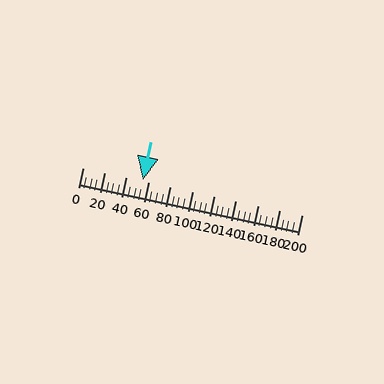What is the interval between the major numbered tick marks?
The major tick marks are spaced 20 units apart.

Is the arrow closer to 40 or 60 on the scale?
The arrow is closer to 60.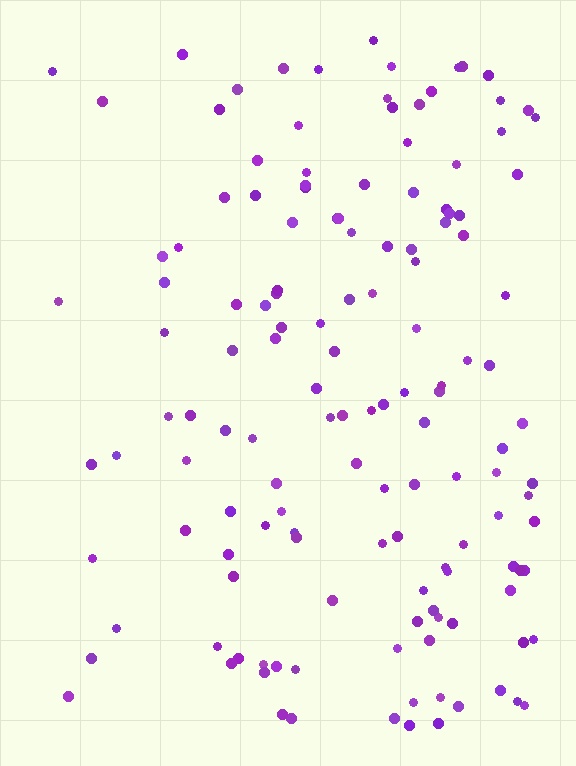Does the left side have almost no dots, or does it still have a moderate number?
Still a moderate number, just noticeably fewer than the right.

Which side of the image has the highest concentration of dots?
The right.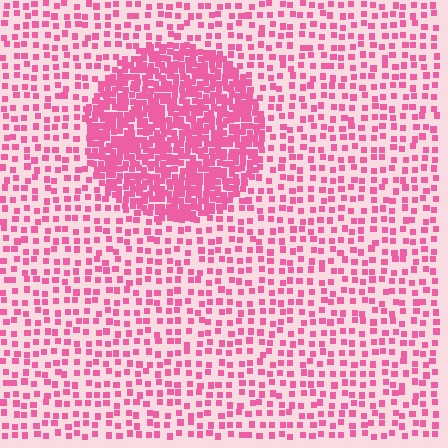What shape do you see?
I see a circle.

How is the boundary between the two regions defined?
The boundary is defined by a change in element density (approximately 2.8x ratio). All elements are the same color, size, and shape.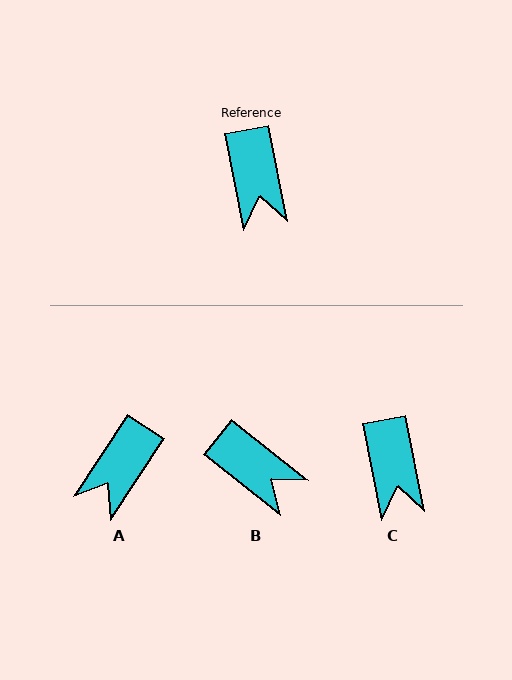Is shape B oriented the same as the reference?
No, it is off by about 41 degrees.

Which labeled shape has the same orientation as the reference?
C.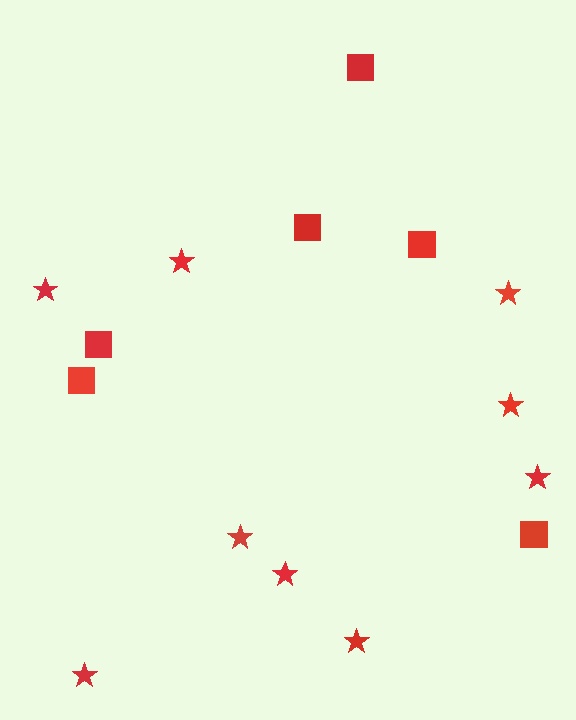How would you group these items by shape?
There are 2 groups: one group of squares (6) and one group of stars (9).